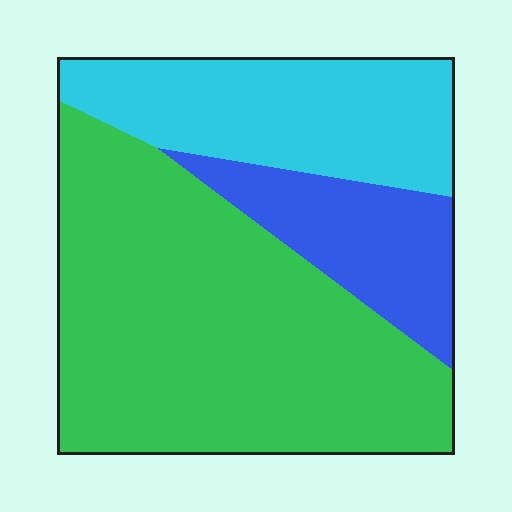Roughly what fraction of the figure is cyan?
Cyan takes up about one quarter (1/4) of the figure.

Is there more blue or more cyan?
Cyan.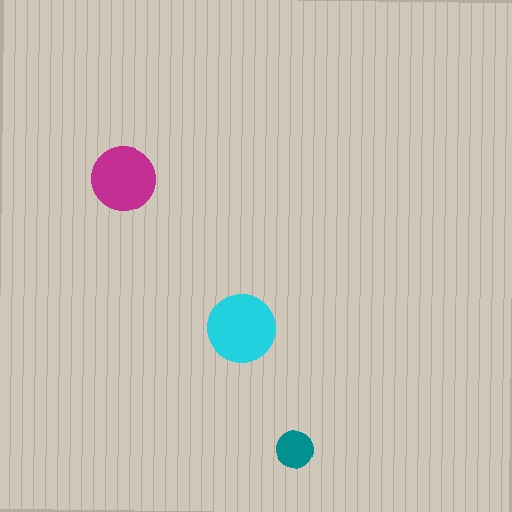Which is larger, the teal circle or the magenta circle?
The magenta one.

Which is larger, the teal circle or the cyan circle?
The cyan one.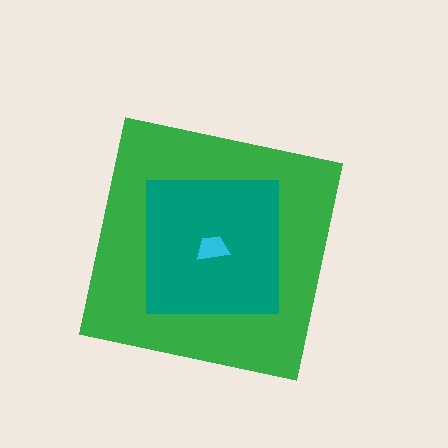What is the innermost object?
The cyan trapezoid.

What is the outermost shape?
The green square.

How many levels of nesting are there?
3.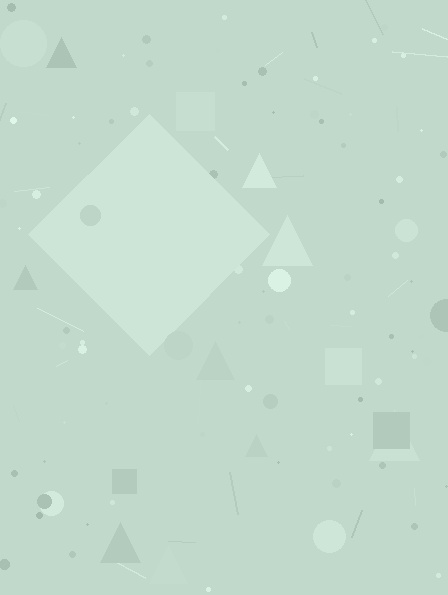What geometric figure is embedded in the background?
A diamond is embedded in the background.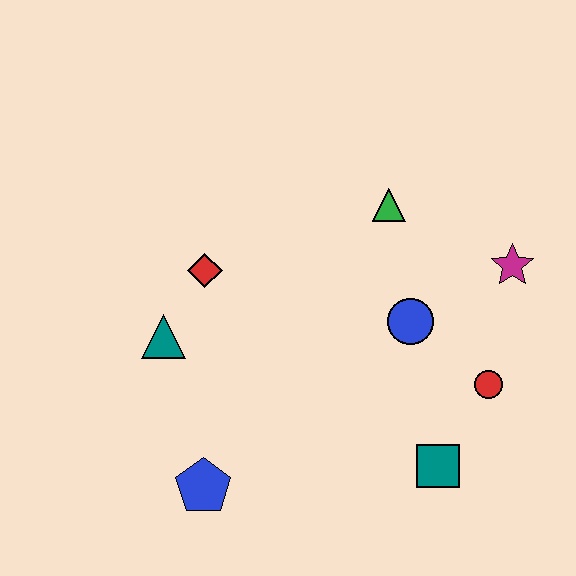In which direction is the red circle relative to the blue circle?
The red circle is to the right of the blue circle.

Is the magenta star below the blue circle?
No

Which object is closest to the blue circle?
The red circle is closest to the blue circle.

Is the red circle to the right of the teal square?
Yes